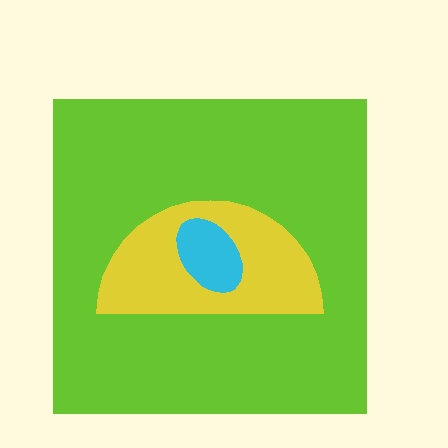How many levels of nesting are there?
3.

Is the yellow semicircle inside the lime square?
Yes.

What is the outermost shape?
The lime square.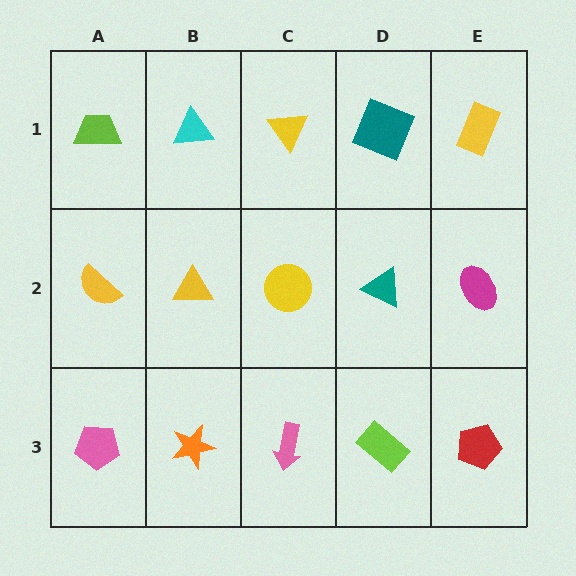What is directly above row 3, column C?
A yellow circle.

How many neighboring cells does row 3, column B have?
3.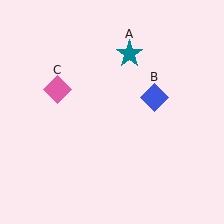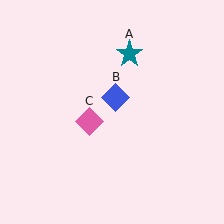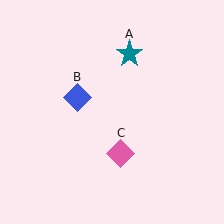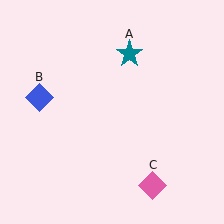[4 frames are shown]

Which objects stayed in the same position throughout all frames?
Teal star (object A) remained stationary.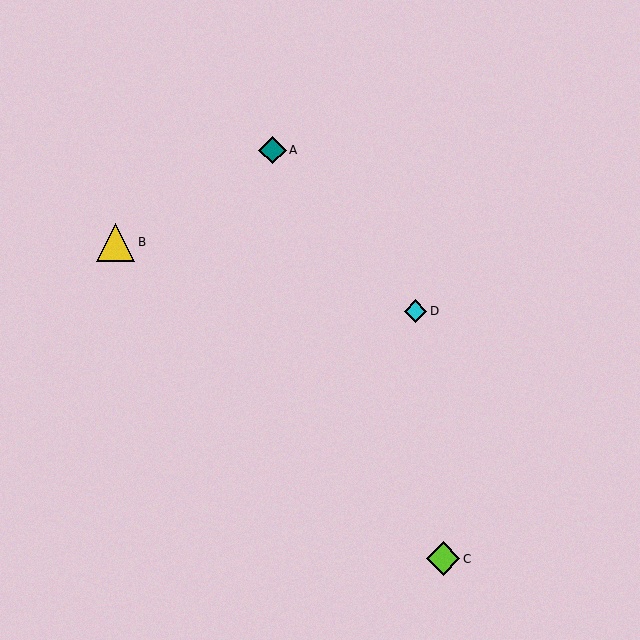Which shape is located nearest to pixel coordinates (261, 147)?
The teal diamond (labeled A) at (272, 150) is nearest to that location.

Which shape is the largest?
The yellow triangle (labeled B) is the largest.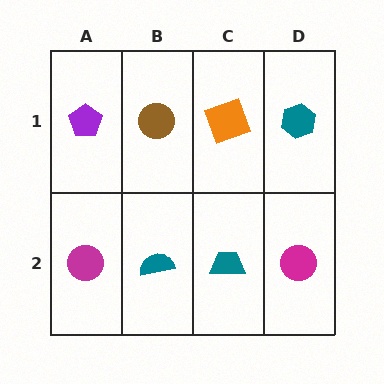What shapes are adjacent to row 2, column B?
A brown circle (row 1, column B), a magenta circle (row 2, column A), a teal trapezoid (row 2, column C).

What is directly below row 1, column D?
A magenta circle.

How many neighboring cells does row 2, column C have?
3.